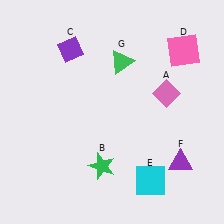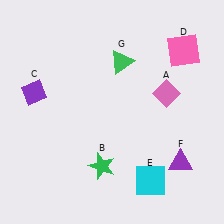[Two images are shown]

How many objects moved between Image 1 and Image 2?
1 object moved between the two images.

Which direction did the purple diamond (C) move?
The purple diamond (C) moved down.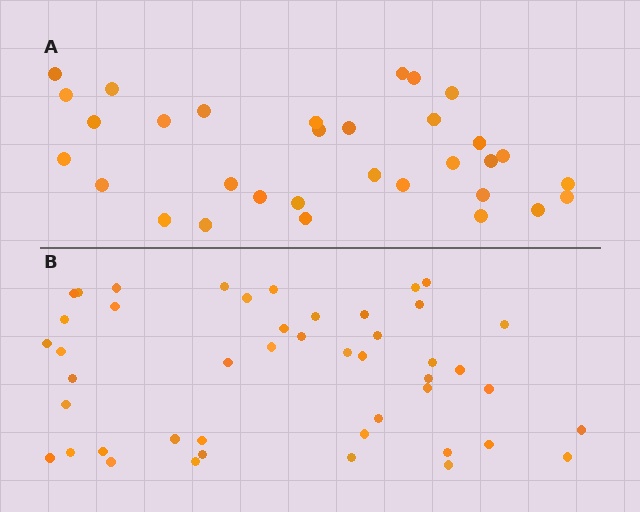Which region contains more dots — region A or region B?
Region B (the bottom region) has more dots.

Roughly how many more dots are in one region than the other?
Region B has approximately 15 more dots than region A.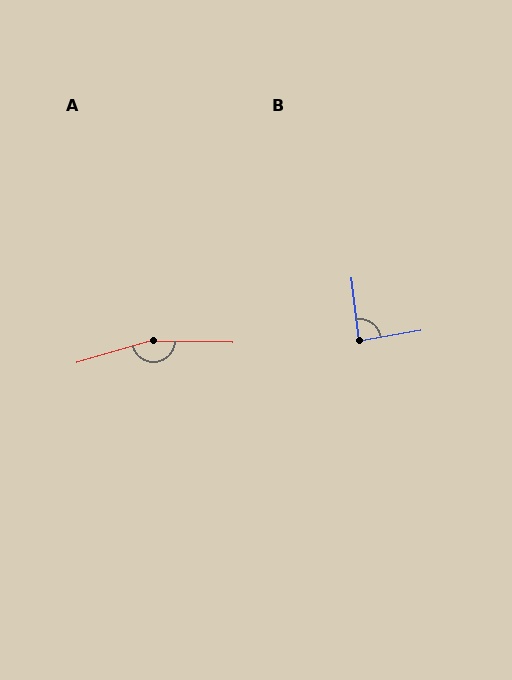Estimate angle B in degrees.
Approximately 88 degrees.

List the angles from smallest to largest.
B (88°), A (162°).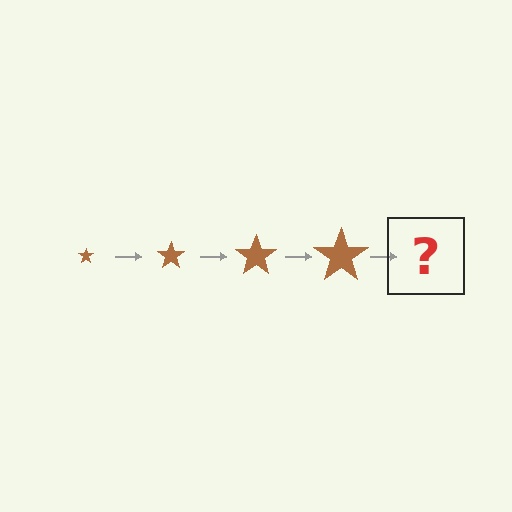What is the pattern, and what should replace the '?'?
The pattern is that the star gets progressively larger each step. The '?' should be a brown star, larger than the previous one.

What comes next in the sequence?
The next element should be a brown star, larger than the previous one.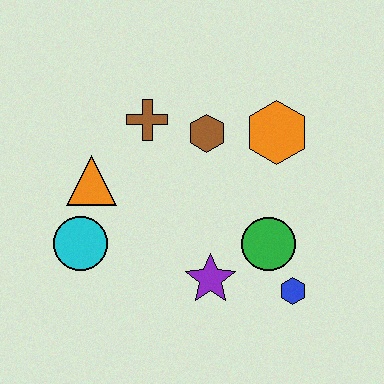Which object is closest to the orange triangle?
The cyan circle is closest to the orange triangle.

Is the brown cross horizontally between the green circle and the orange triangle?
Yes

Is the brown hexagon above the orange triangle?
Yes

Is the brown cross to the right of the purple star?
No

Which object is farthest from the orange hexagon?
The cyan circle is farthest from the orange hexagon.